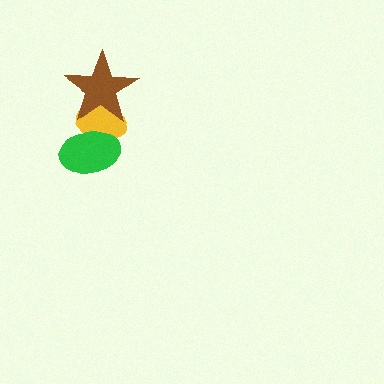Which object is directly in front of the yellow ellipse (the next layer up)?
The green ellipse is directly in front of the yellow ellipse.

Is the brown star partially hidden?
No, no other shape covers it.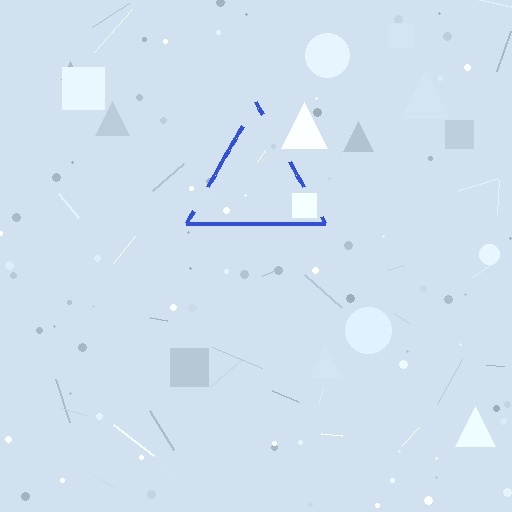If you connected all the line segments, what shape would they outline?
They would outline a triangle.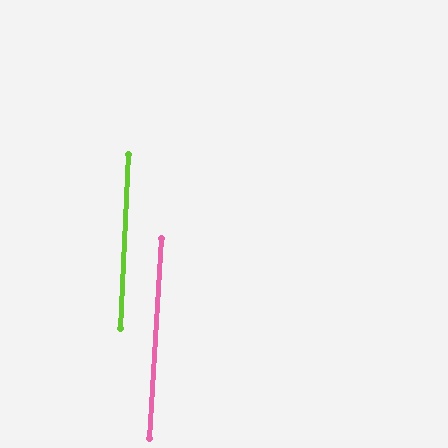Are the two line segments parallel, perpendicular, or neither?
Parallel — their directions differ by only 0.7°.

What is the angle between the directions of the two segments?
Approximately 1 degree.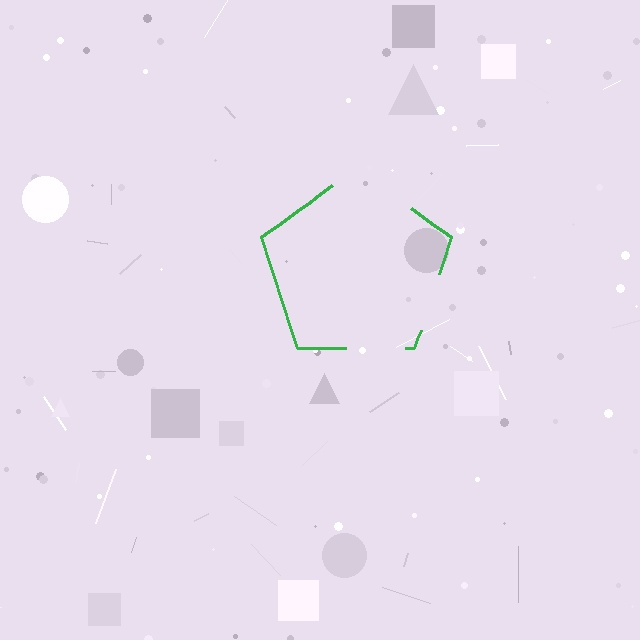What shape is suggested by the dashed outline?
The dashed outline suggests a pentagon.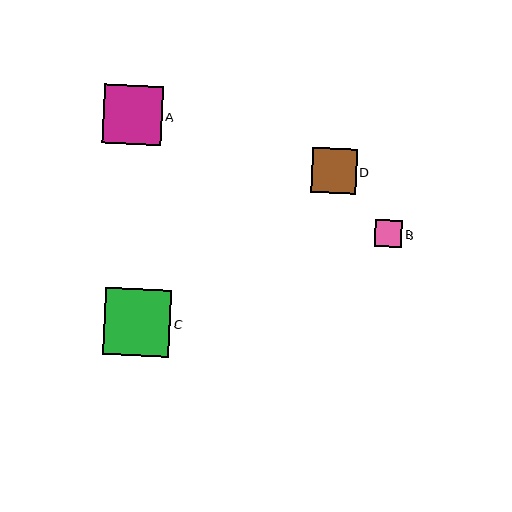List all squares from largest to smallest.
From largest to smallest: C, A, D, B.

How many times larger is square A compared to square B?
Square A is approximately 2.1 times the size of square B.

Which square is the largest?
Square C is the largest with a size of approximately 67 pixels.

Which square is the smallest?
Square B is the smallest with a size of approximately 28 pixels.